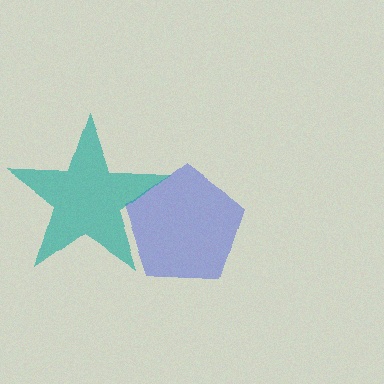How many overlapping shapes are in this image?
There are 2 overlapping shapes in the image.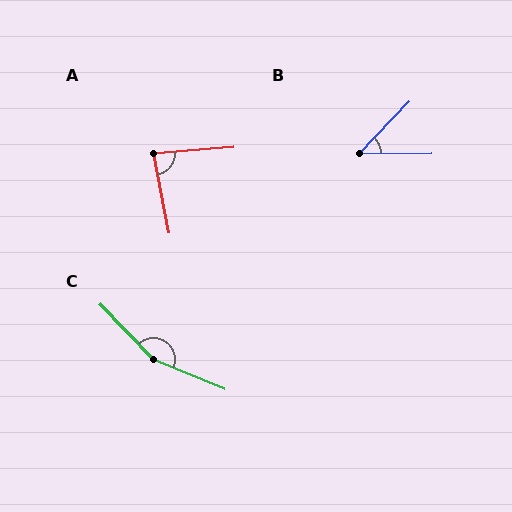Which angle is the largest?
C, at approximately 157 degrees.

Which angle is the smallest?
B, at approximately 46 degrees.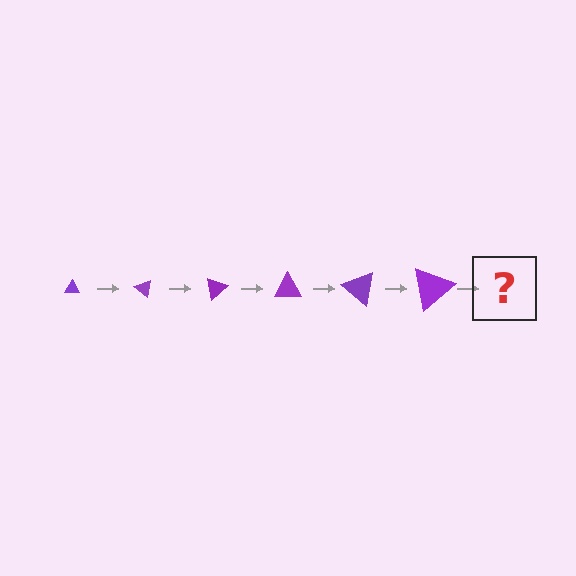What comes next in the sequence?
The next element should be a triangle, larger than the previous one and rotated 240 degrees from the start.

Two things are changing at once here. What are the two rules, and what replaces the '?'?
The two rules are that the triangle grows larger each step and it rotates 40 degrees each step. The '?' should be a triangle, larger than the previous one and rotated 240 degrees from the start.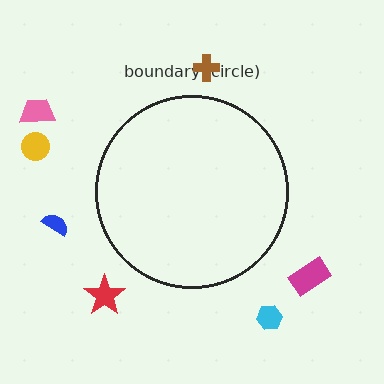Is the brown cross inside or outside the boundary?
Outside.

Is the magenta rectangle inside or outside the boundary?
Outside.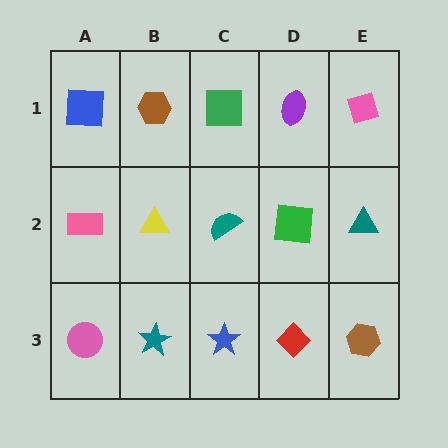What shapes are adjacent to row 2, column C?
A green square (row 1, column C), a blue star (row 3, column C), a yellow triangle (row 2, column B), a green square (row 2, column D).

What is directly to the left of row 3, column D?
A blue star.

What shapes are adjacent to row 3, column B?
A yellow triangle (row 2, column B), a pink circle (row 3, column A), a blue star (row 3, column C).